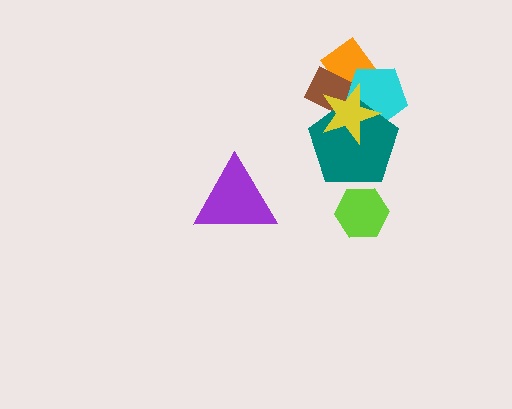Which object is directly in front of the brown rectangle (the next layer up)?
The cyan pentagon is directly in front of the brown rectangle.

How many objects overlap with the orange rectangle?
4 objects overlap with the orange rectangle.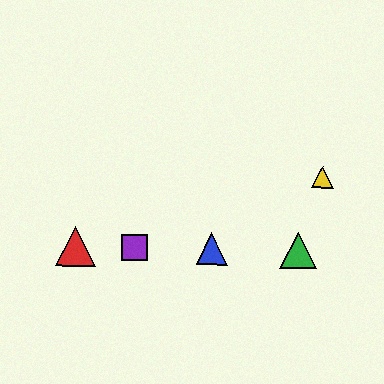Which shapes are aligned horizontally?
The red triangle, the blue triangle, the green triangle, the purple square are aligned horizontally.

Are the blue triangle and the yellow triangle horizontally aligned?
No, the blue triangle is at y≈249 and the yellow triangle is at y≈177.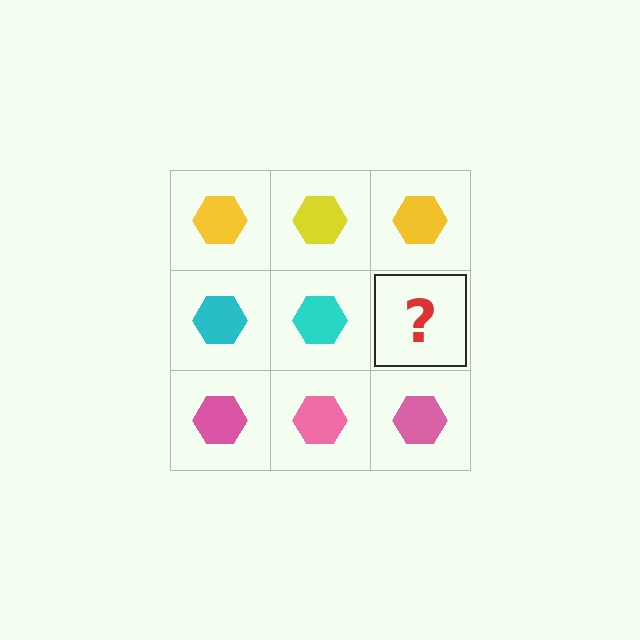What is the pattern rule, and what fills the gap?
The rule is that each row has a consistent color. The gap should be filled with a cyan hexagon.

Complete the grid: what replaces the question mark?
The question mark should be replaced with a cyan hexagon.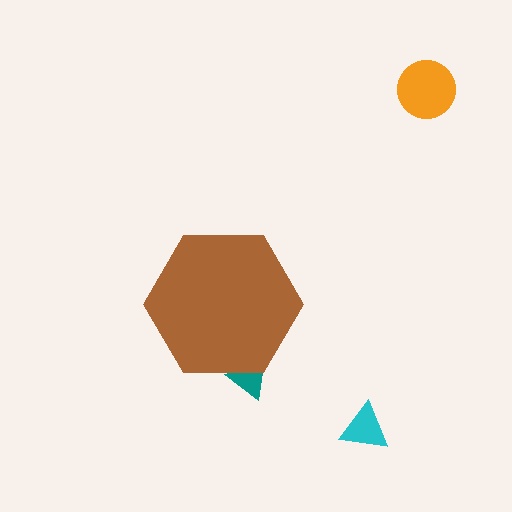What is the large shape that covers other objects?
A brown hexagon.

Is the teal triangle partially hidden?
Yes, the teal triangle is partially hidden behind the brown hexagon.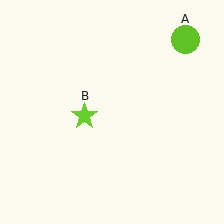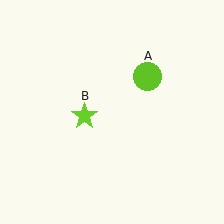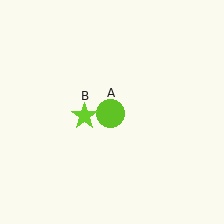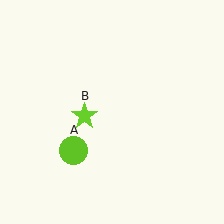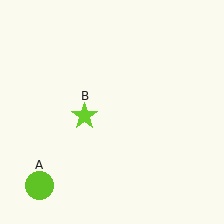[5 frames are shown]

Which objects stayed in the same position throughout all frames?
Lime star (object B) remained stationary.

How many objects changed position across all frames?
1 object changed position: lime circle (object A).